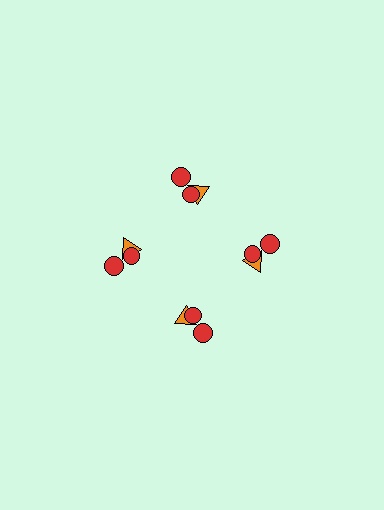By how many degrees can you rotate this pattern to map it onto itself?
The pattern maps onto itself every 90 degrees of rotation.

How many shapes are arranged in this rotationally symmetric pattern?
There are 12 shapes, arranged in 4 groups of 3.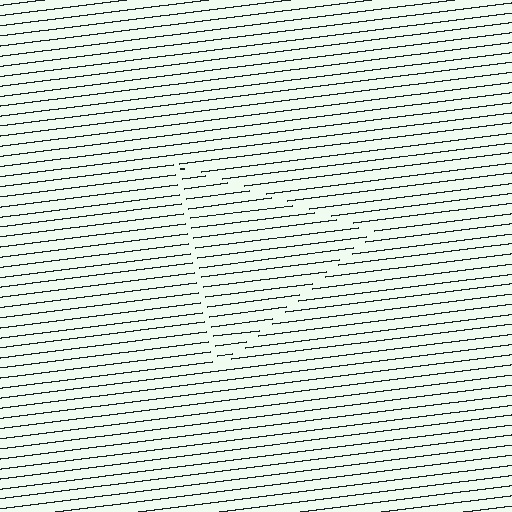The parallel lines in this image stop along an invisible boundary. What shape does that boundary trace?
An illusory triangle. The interior of the shape contains the same grating, shifted by half a period — the contour is defined by the phase discontinuity where line-ends from the inner and outer gratings abut.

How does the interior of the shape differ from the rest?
The interior of the shape contains the same grating, shifted by half a period — the contour is defined by the phase discontinuity where line-ends from the inner and outer gratings abut.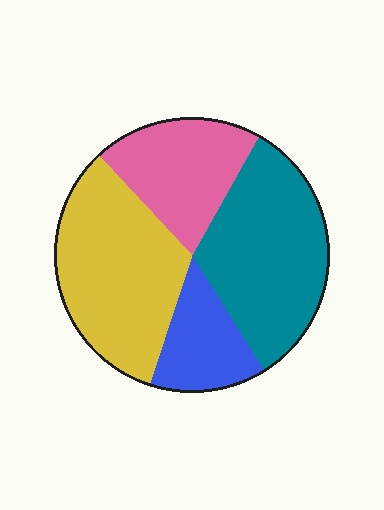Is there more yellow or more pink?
Yellow.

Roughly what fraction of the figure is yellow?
Yellow covers roughly 35% of the figure.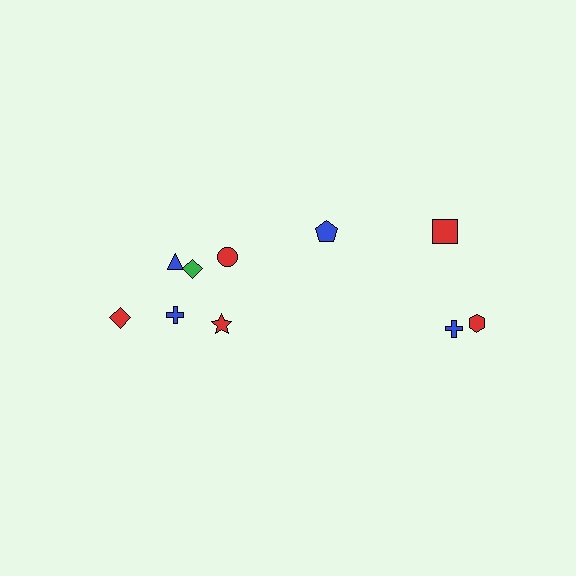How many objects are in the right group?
There are 4 objects.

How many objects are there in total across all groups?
There are 10 objects.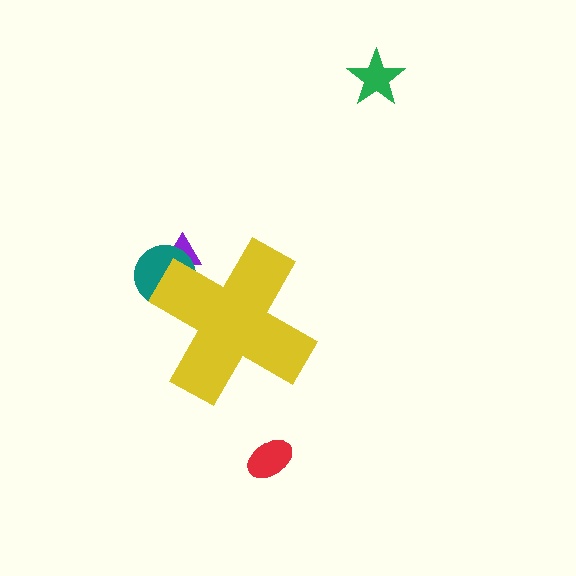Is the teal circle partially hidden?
Yes, the teal circle is partially hidden behind the yellow cross.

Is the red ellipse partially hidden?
No, the red ellipse is fully visible.